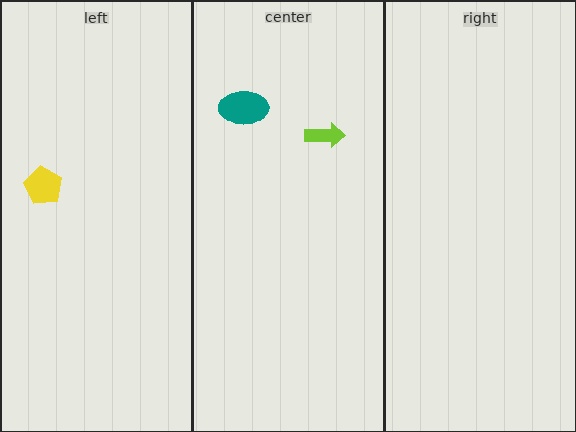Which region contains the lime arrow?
The center region.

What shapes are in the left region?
The yellow pentagon.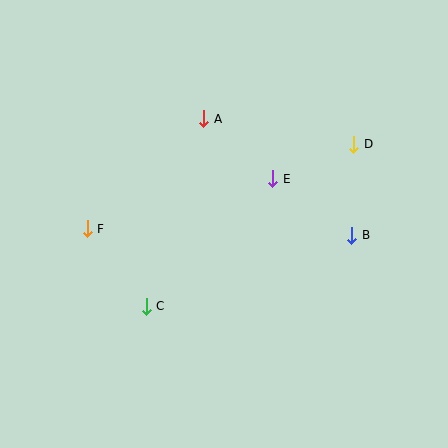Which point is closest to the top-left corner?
Point A is closest to the top-left corner.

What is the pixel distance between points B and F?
The distance between B and F is 264 pixels.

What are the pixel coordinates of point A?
Point A is at (204, 119).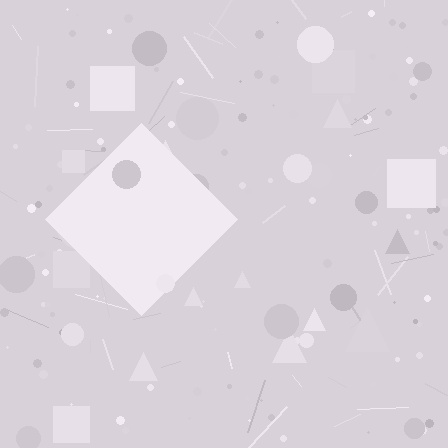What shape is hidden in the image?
A diamond is hidden in the image.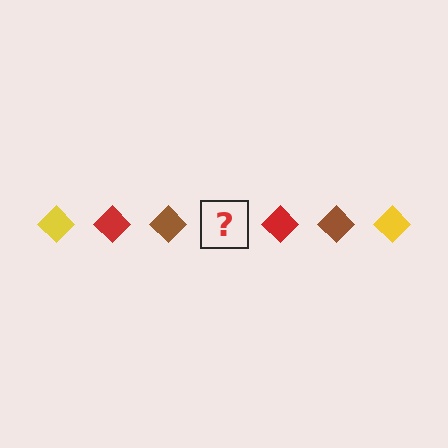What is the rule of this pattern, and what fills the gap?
The rule is that the pattern cycles through yellow, red, brown diamonds. The gap should be filled with a yellow diamond.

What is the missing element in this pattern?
The missing element is a yellow diamond.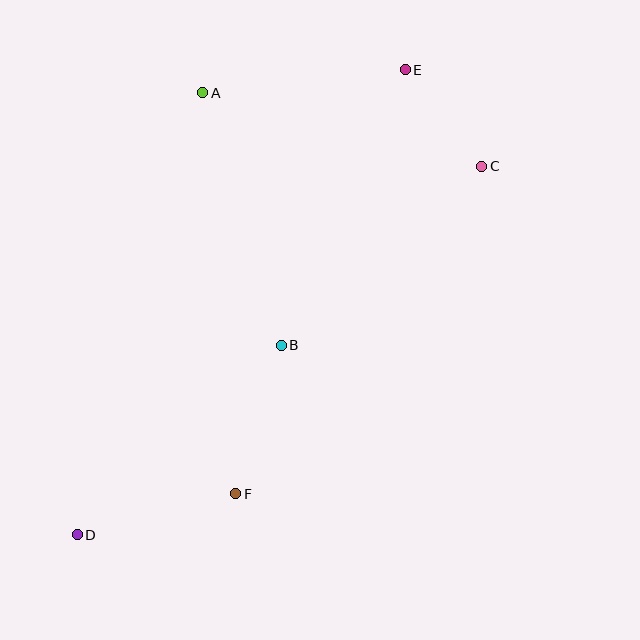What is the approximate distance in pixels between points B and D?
The distance between B and D is approximately 278 pixels.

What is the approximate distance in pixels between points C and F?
The distance between C and F is approximately 410 pixels.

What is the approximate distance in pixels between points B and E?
The distance between B and E is approximately 302 pixels.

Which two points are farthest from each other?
Points D and E are farthest from each other.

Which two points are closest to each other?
Points C and E are closest to each other.